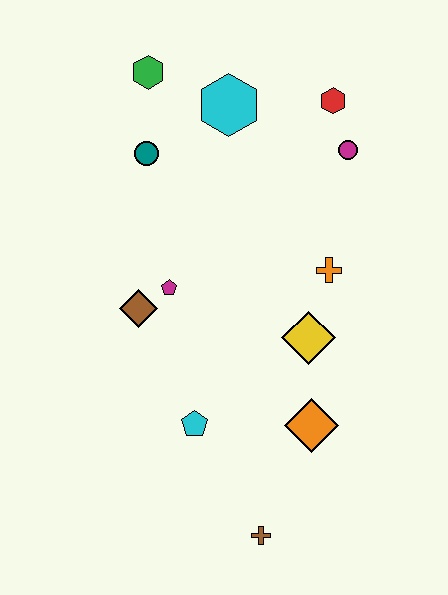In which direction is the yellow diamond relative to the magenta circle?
The yellow diamond is below the magenta circle.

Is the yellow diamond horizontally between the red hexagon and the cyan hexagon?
Yes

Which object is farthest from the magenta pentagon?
The brown cross is farthest from the magenta pentagon.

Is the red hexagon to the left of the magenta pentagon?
No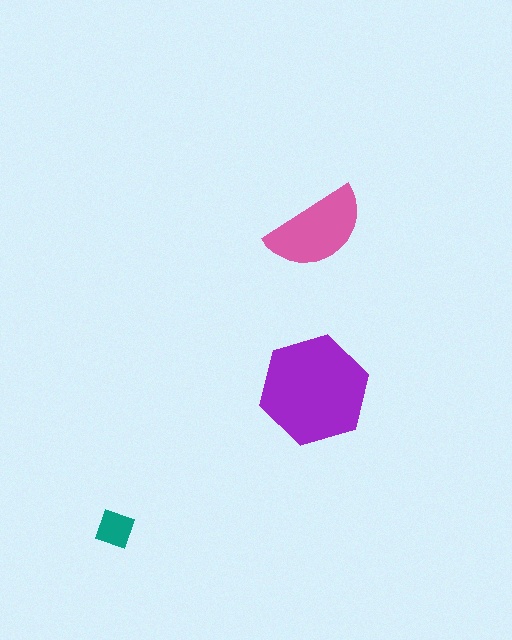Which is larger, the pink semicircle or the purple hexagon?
The purple hexagon.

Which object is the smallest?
The teal square.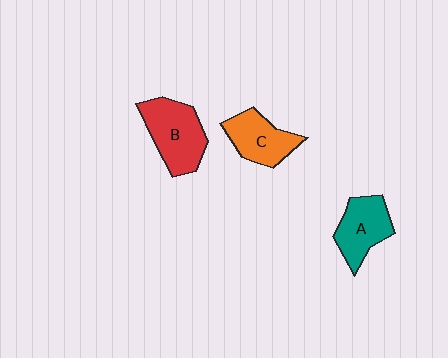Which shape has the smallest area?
Shape C (orange).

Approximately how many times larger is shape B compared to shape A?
Approximately 1.2 times.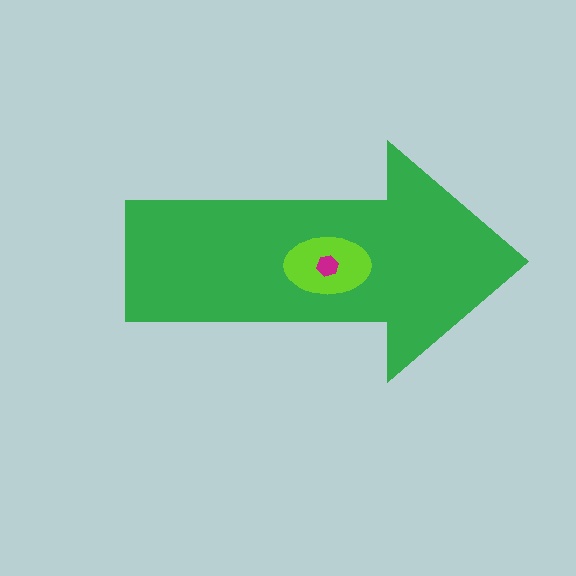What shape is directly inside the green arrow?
The lime ellipse.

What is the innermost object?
The magenta hexagon.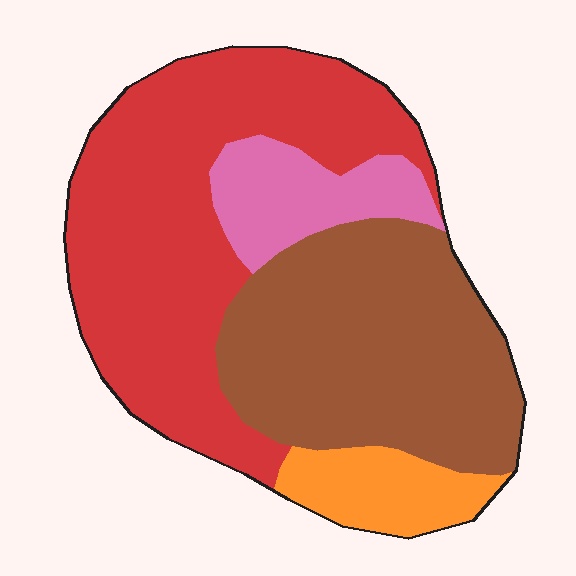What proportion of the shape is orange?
Orange takes up about one tenth (1/10) of the shape.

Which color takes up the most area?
Red, at roughly 45%.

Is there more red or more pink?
Red.